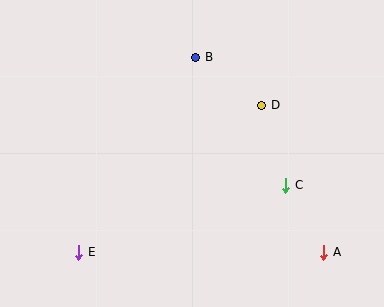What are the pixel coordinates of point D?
Point D is at (262, 105).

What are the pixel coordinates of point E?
Point E is at (79, 252).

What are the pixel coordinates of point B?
Point B is at (196, 57).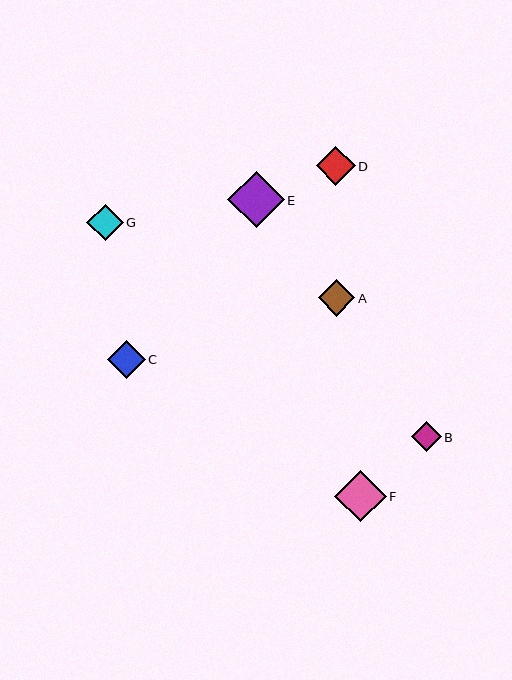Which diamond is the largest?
Diamond E is the largest with a size of approximately 56 pixels.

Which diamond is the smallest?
Diamond B is the smallest with a size of approximately 30 pixels.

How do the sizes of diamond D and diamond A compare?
Diamond D and diamond A are approximately the same size.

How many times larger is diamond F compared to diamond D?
Diamond F is approximately 1.3 times the size of diamond D.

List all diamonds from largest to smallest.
From largest to smallest: E, F, D, C, G, A, B.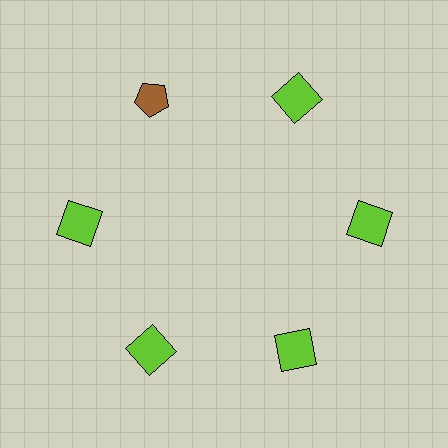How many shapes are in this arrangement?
There are 6 shapes arranged in a ring pattern.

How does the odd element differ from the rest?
It differs in both color (brown instead of lime) and shape (pentagon instead of square).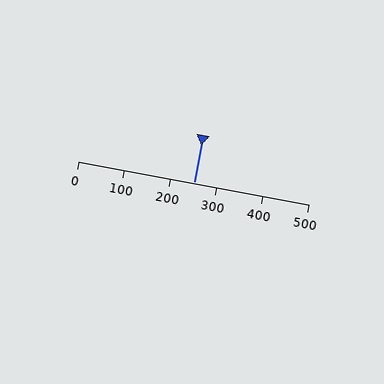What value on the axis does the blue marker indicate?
The marker indicates approximately 250.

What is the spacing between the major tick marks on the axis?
The major ticks are spaced 100 apart.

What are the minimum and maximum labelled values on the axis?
The axis runs from 0 to 500.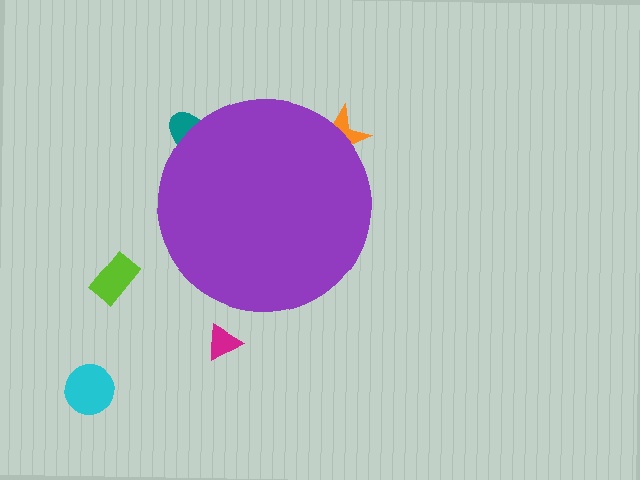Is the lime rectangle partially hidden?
No, the lime rectangle is fully visible.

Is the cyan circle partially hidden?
No, the cyan circle is fully visible.